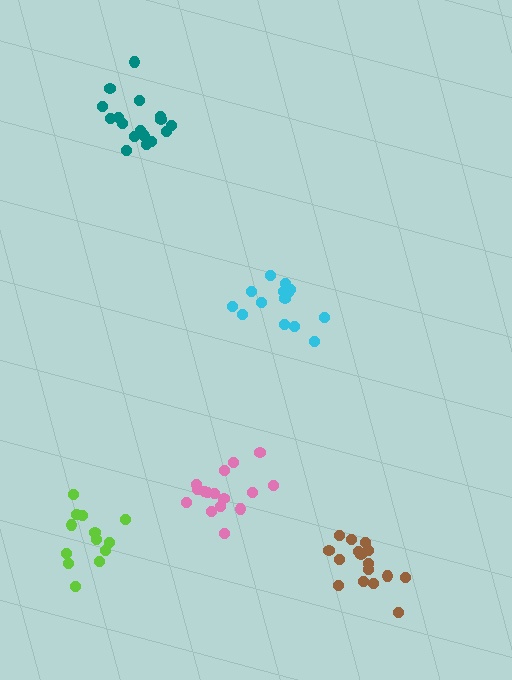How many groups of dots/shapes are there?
There are 5 groups.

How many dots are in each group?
Group 1: 16 dots, Group 2: 16 dots, Group 3: 14 dots, Group 4: 17 dots, Group 5: 13 dots (76 total).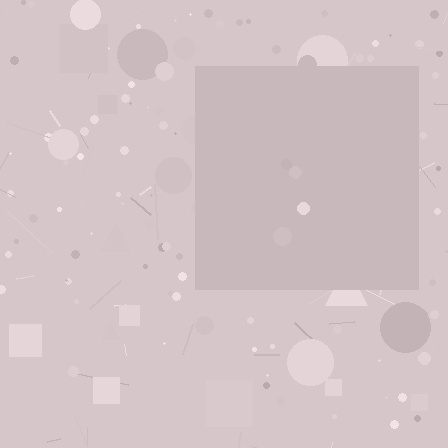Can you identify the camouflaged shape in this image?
The camouflaged shape is a square.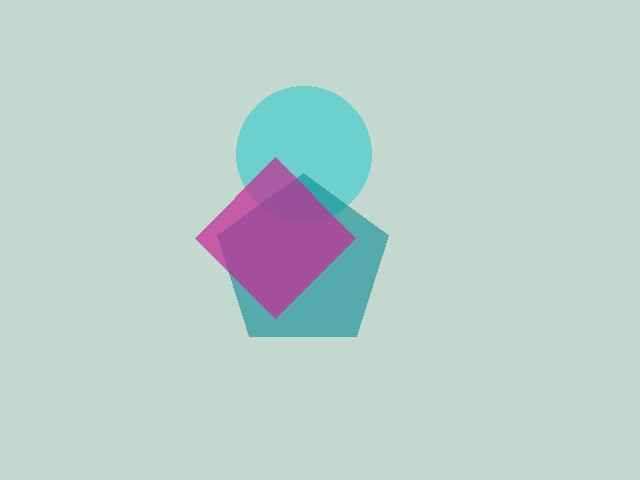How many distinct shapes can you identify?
There are 3 distinct shapes: a cyan circle, a teal pentagon, a magenta diamond.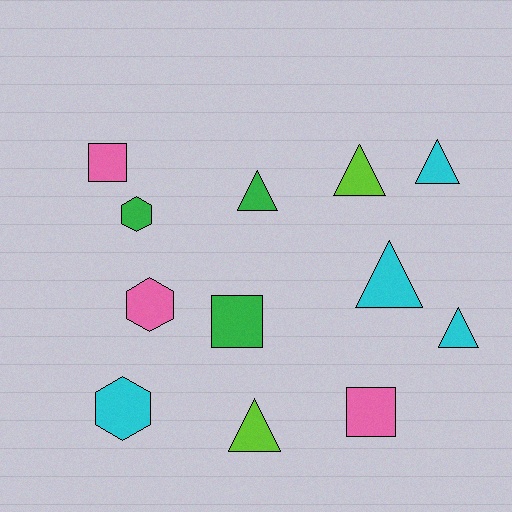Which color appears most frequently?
Cyan, with 4 objects.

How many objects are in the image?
There are 12 objects.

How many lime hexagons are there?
There are no lime hexagons.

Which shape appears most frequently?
Triangle, with 6 objects.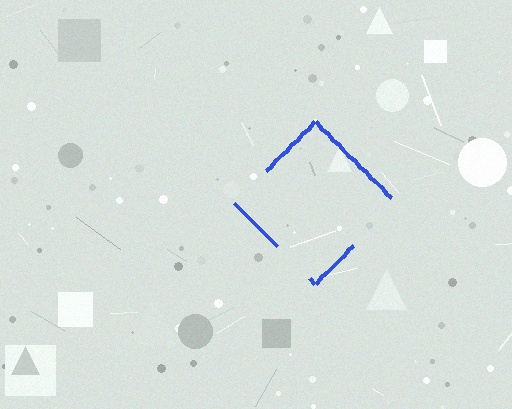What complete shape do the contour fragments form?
The contour fragments form a diamond.